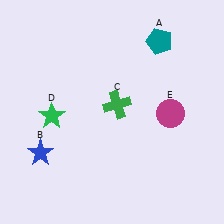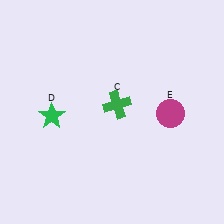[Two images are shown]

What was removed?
The blue star (B), the teal pentagon (A) were removed in Image 2.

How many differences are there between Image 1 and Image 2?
There are 2 differences between the two images.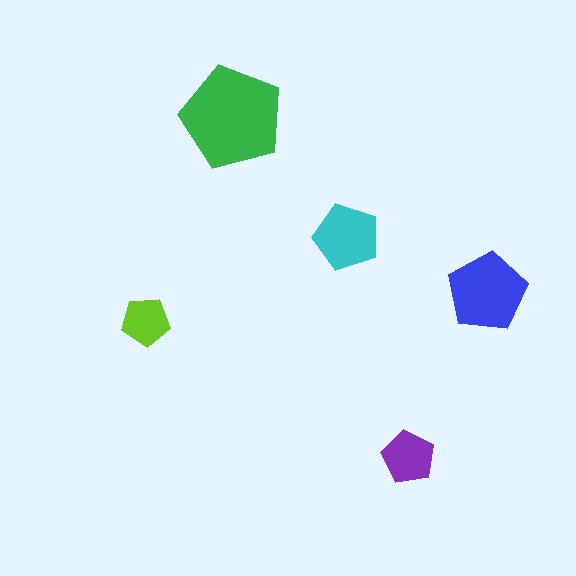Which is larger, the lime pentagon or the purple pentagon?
The purple one.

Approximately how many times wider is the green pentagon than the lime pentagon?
About 2 times wider.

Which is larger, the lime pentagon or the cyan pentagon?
The cyan one.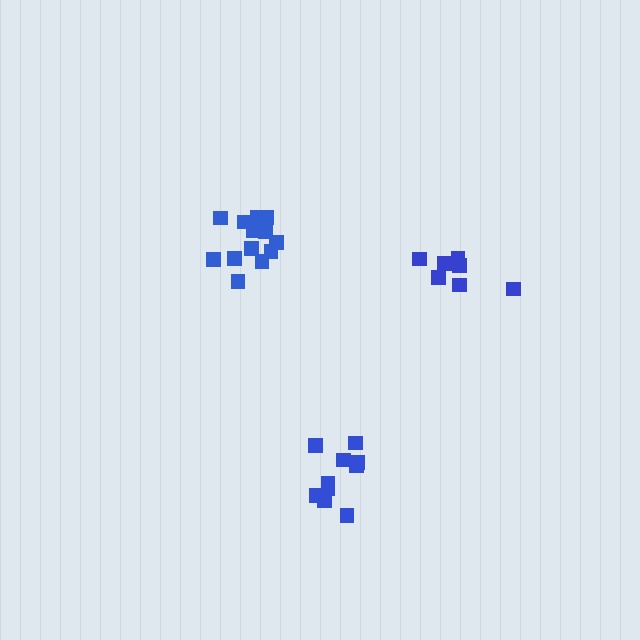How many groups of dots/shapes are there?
There are 3 groups.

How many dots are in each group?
Group 1: 10 dots, Group 2: 7 dots, Group 3: 13 dots (30 total).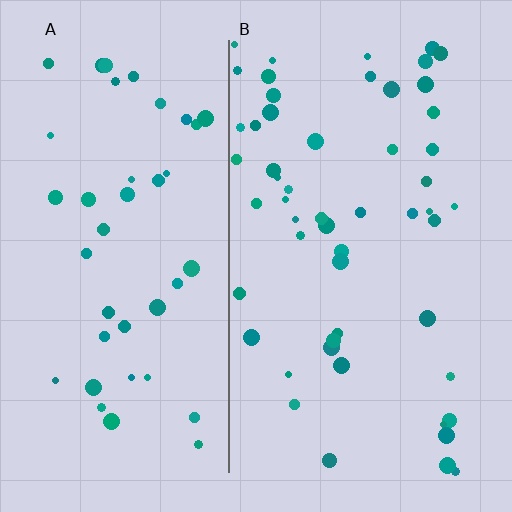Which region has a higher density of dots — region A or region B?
B (the right).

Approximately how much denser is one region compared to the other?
Approximately 1.3× — region B over region A.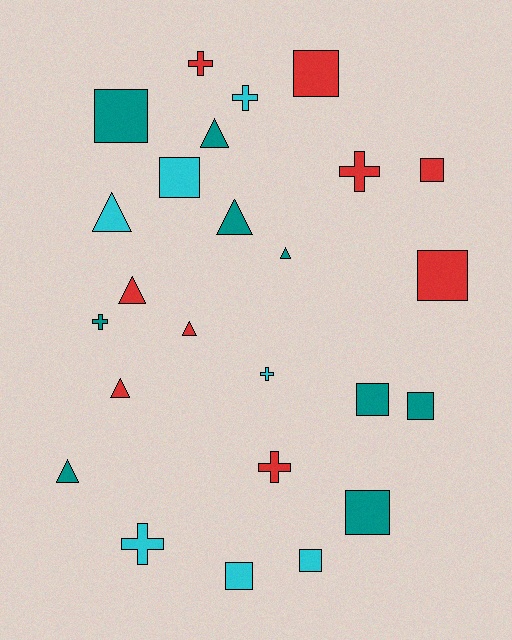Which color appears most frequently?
Red, with 9 objects.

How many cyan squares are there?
There are 3 cyan squares.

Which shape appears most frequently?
Square, with 10 objects.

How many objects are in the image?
There are 25 objects.